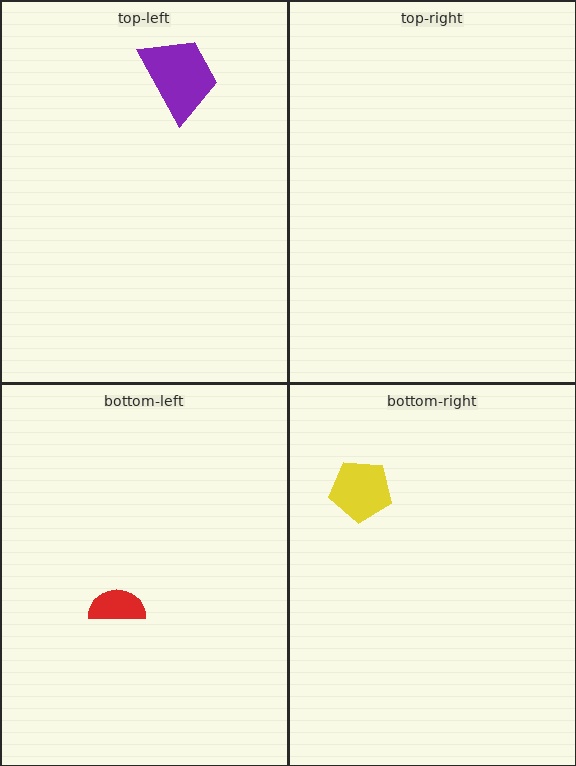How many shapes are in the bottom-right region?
1.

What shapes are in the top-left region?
The purple trapezoid.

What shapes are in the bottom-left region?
The red semicircle.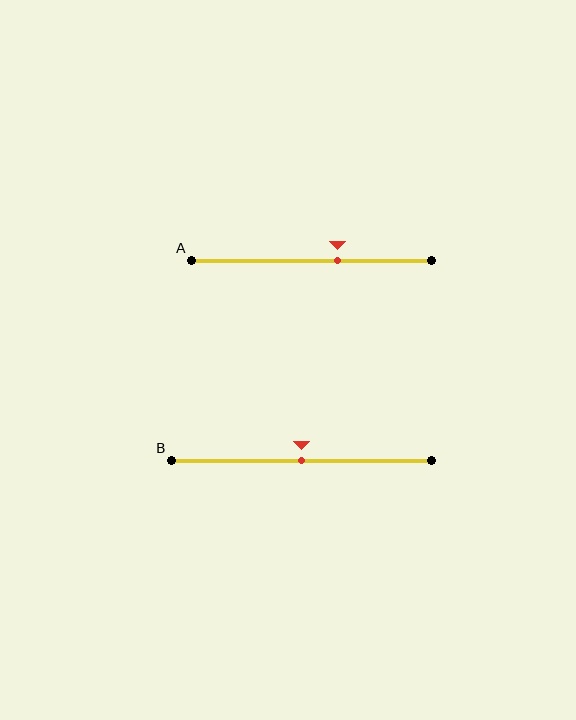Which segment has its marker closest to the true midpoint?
Segment B has its marker closest to the true midpoint.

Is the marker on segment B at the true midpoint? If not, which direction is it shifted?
Yes, the marker on segment B is at the true midpoint.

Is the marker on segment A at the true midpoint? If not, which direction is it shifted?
No, the marker on segment A is shifted to the right by about 11% of the segment length.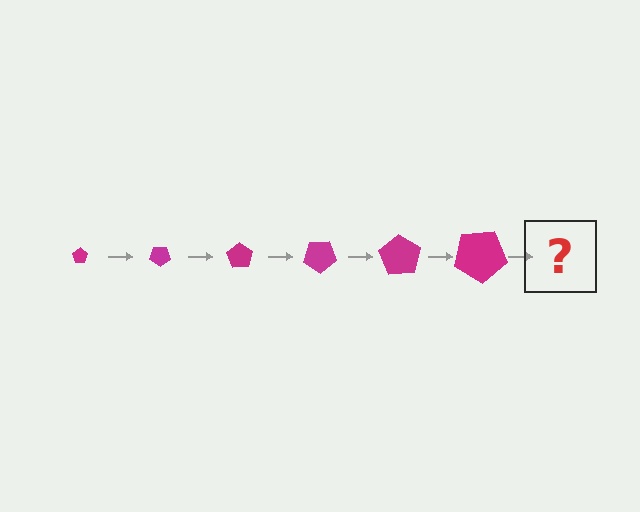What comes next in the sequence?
The next element should be a pentagon, larger than the previous one and rotated 210 degrees from the start.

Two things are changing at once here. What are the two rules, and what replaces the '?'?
The two rules are that the pentagon grows larger each step and it rotates 35 degrees each step. The '?' should be a pentagon, larger than the previous one and rotated 210 degrees from the start.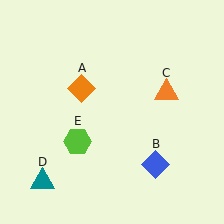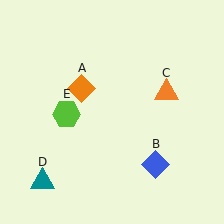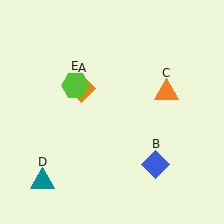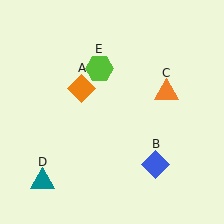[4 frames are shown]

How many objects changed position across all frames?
1 object changed position: lime hexagon (object E).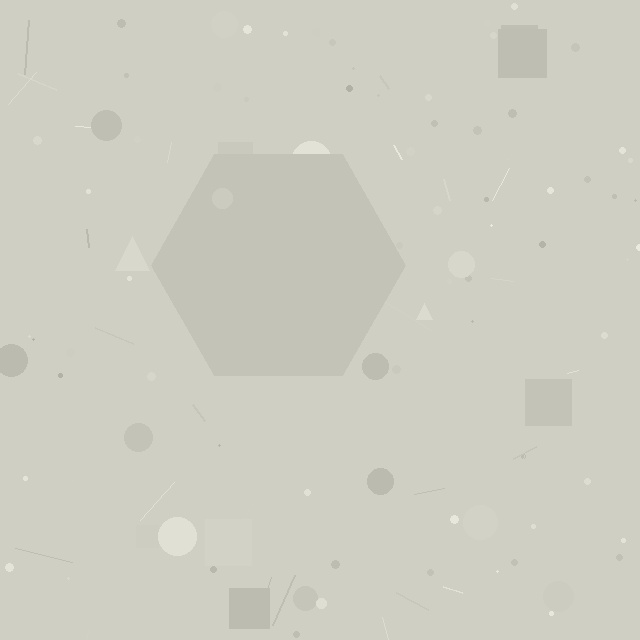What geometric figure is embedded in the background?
A hexagon is embedded in the background.